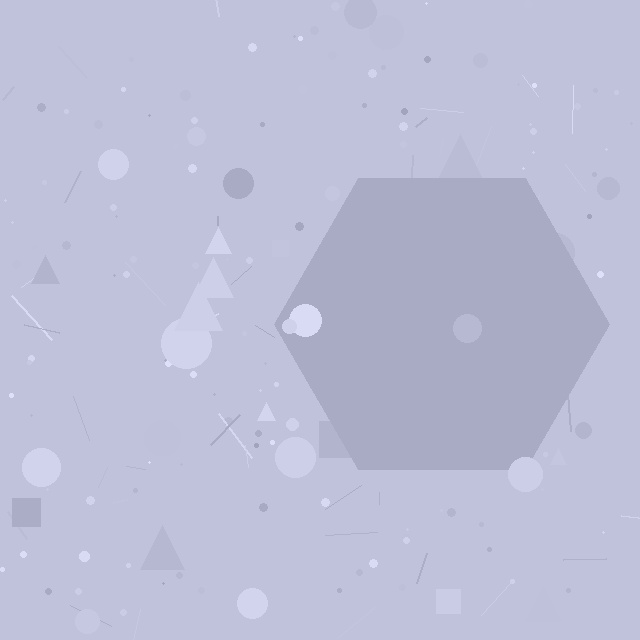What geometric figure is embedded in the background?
A hexagon is embedded in the background.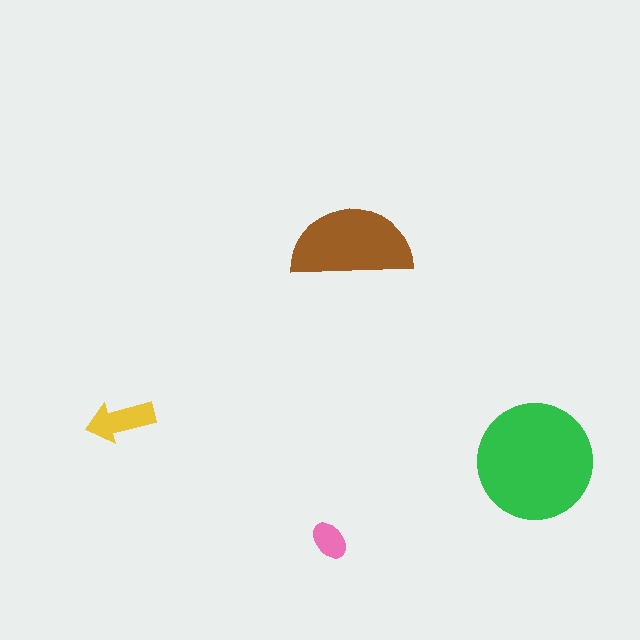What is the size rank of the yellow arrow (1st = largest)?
3rd.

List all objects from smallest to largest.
The pink ellipse, the yellow arrow, the brown semicircle, the green circle.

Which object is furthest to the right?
The green circle is rightmost.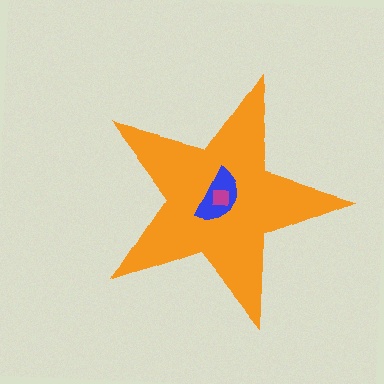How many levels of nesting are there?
3.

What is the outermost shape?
The orange star.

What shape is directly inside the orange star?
The blue semicircle.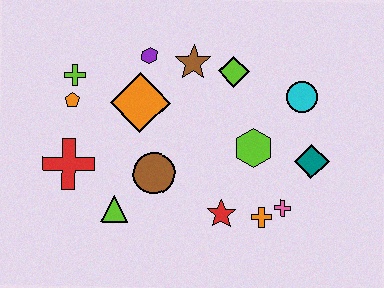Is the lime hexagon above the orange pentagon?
No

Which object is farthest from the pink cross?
The lime cross is farthest from the pink cross.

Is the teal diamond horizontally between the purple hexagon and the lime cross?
No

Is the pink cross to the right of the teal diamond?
No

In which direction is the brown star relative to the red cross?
The brown star is to the right of the red cross.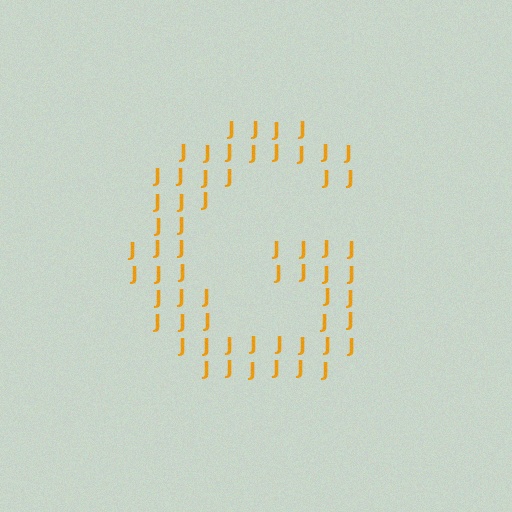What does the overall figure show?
The overall figure shows the letter G.